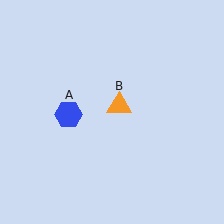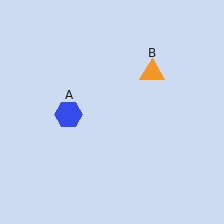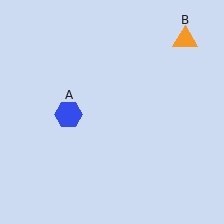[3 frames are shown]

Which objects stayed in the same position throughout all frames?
Blue hexagon (object A) remained stationary.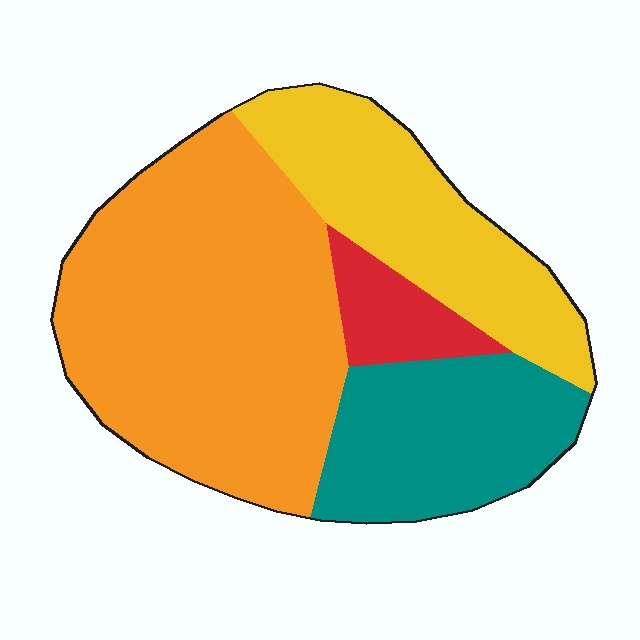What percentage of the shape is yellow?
Yellow takes up between a sixth and a third of the shape.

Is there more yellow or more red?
Yellow.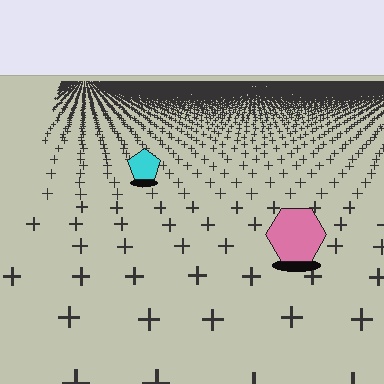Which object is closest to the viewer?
The pink hexagon is closest. The texture marks near it are larger and more spread out.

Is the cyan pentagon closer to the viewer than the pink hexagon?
No. The pink hexagon is closer — you can tell from the texture gradient: the ground texture is coarser near it.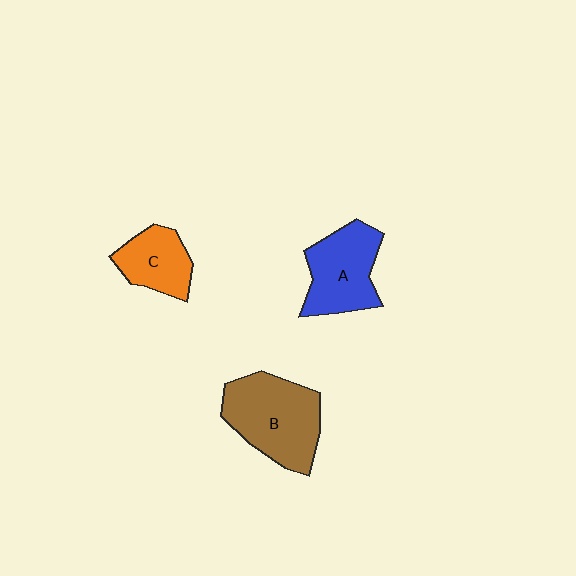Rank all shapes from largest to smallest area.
From largest to smallest: B (brown), A (blue), C (orange).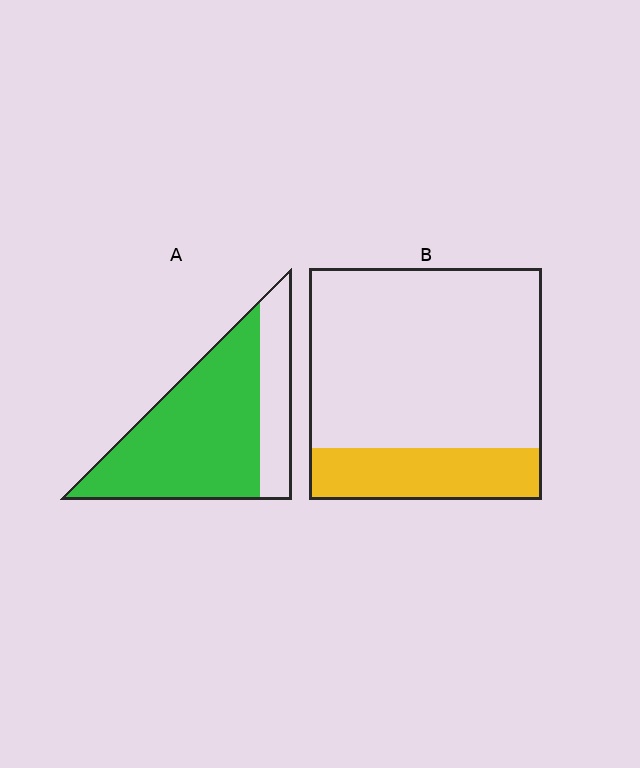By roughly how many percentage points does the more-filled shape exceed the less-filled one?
By roughly 50 percentage points (A over B).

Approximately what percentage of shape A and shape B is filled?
A is approximately 75% and B is approximately 20%.